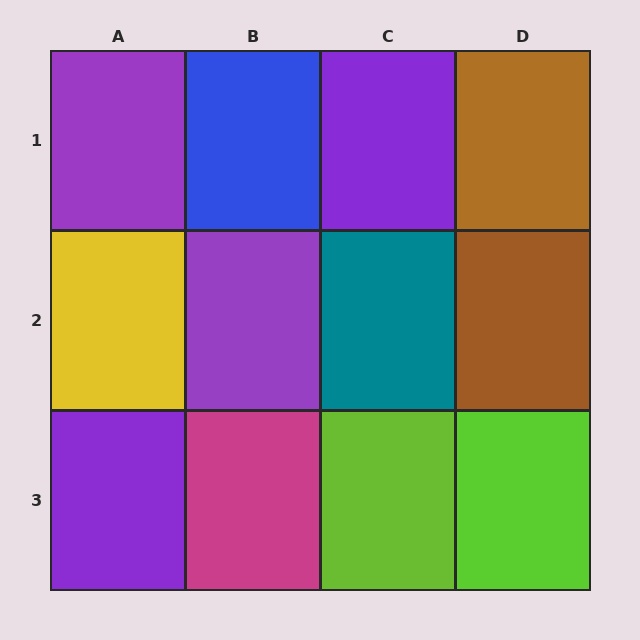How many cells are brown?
2 cells are brown.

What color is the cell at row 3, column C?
Lime.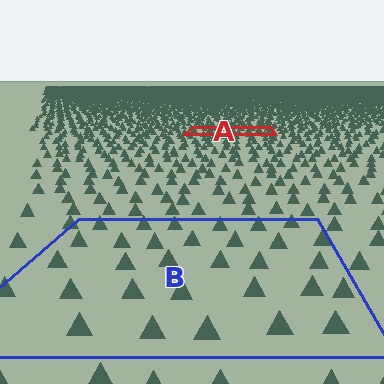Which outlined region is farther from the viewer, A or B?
Region A is farther from the viewer — the texture elements inside it appear smaller and more densely packed.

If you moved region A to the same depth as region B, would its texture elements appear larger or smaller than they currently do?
They would appear larger. At a closer depth, the same texture elements are projected at a bigger on-screen size.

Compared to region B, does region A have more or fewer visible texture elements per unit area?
Region A has more texture elements per unit area — they are packed more densely because it is farther away.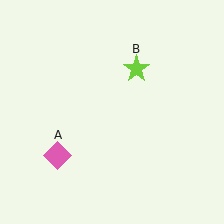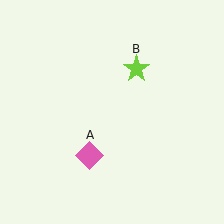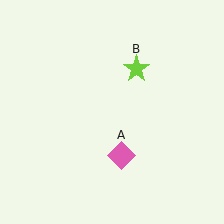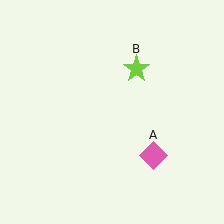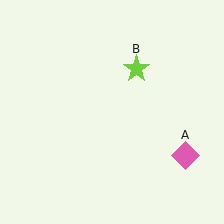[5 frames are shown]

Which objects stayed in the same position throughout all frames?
Lime star (object B) remained stationary.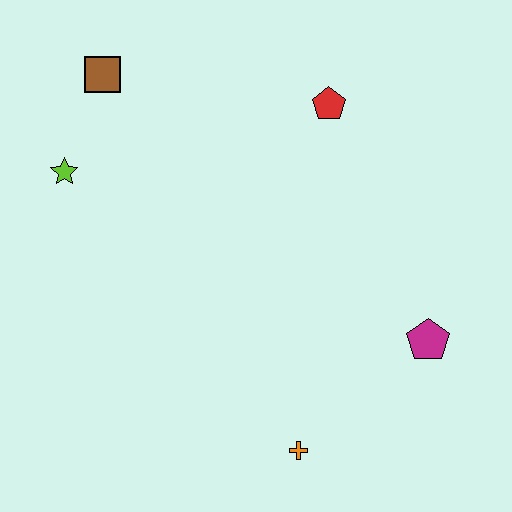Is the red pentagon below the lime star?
No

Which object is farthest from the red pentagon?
The orange cross is farthest from the red pentagon.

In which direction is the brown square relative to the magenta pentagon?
The brown square is to the left of the magenta pentagon.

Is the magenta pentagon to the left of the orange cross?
No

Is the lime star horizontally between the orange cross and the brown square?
No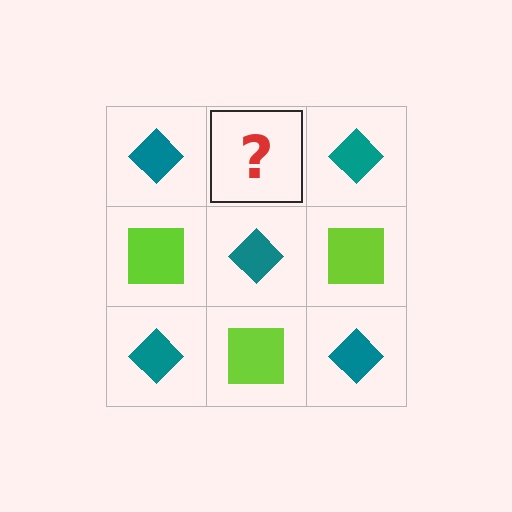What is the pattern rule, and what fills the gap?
The rule is that it alternates teal diamond and lime square in a checkerboard pattern. The gap should be filled with a lime square.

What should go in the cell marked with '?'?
The missing cell should contain a lime square.